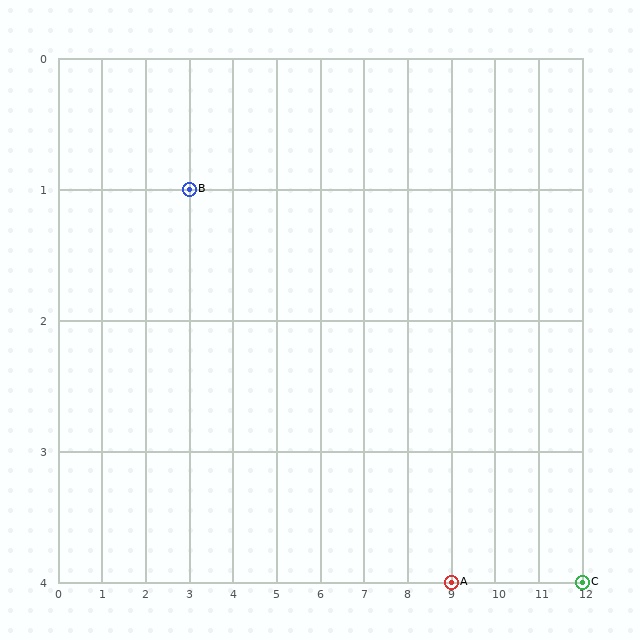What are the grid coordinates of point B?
Point B is at grid coordinates (3, 1).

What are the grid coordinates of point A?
Point A is at grid coordinates (9, 4).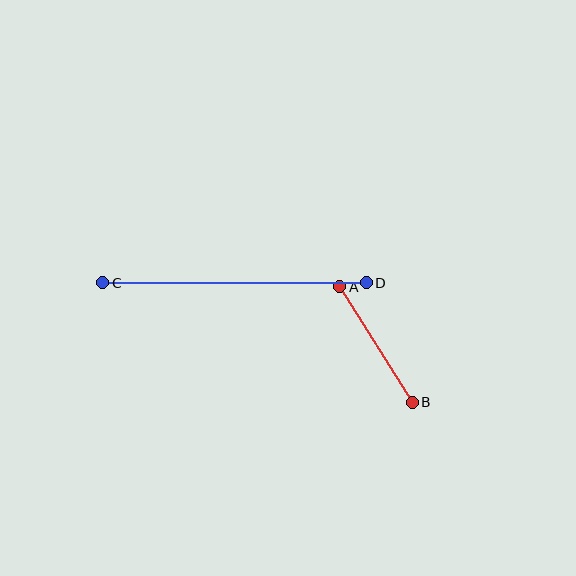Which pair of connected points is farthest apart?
Points C and D are farthest apart.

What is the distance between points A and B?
The distance is approximately 136 pixels.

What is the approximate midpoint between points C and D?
The midpoint is at approximately (234, 283) pixels.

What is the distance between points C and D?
The distance is approximately 263 pixels.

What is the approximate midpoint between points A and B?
The midpoint is at approximately (376, 345) pixels.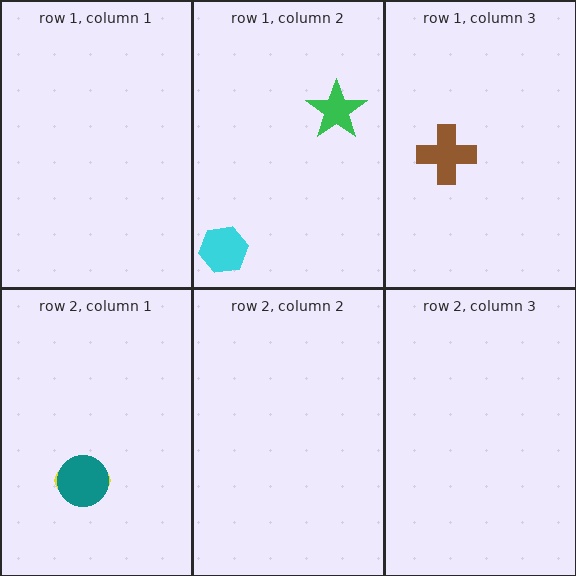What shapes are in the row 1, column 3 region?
The brown cross.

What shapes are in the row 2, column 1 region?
The yellow ellipse, the teal circle.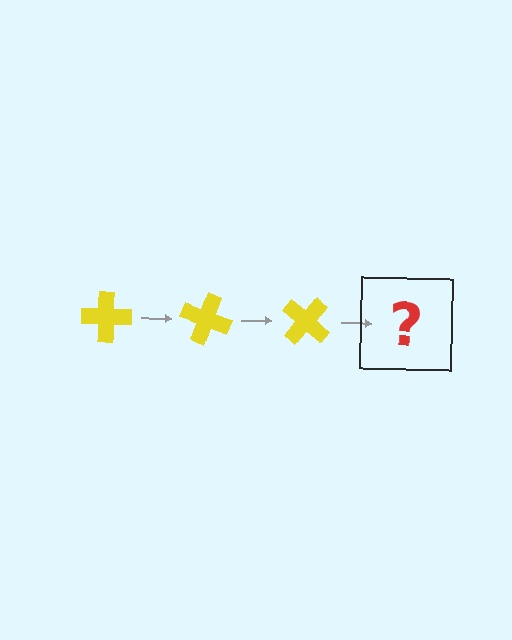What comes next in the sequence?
The next element should be a yellow cross rotated 60 degrees.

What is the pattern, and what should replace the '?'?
The pattern is that the cross rotates 20 degrees each step. The '?' should be a yellow cross rotated 60 degrees.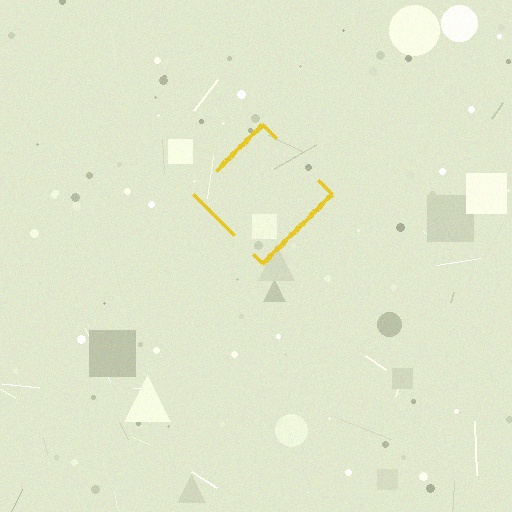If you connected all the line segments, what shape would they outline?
They would outline a diamond.